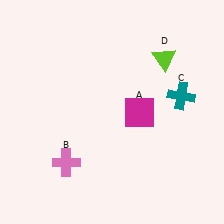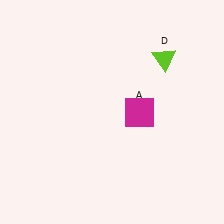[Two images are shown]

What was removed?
The teal cross (C), the pink cross (B) were removed in Image 2.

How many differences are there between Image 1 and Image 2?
There are 2 differences between the two images.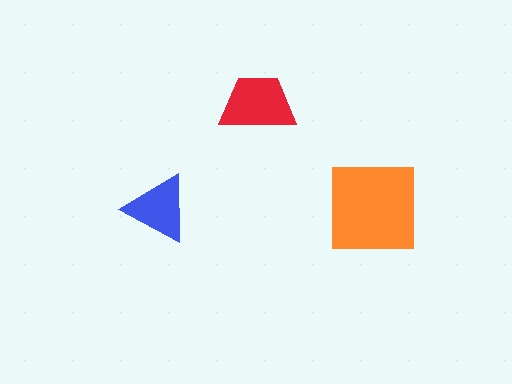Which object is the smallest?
The blue triangle.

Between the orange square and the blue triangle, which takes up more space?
The orange square.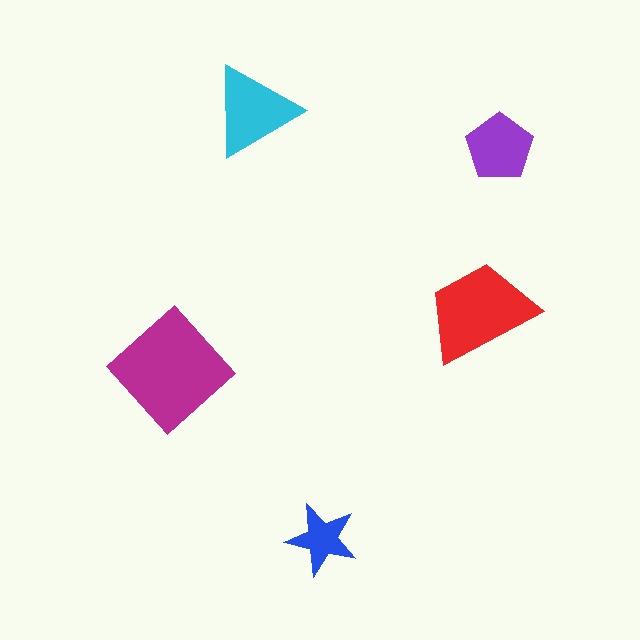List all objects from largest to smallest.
The magenta diamond, the red trapezoid, the cyan triangle, the purple pentagon, the blue star.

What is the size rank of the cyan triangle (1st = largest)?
3rd.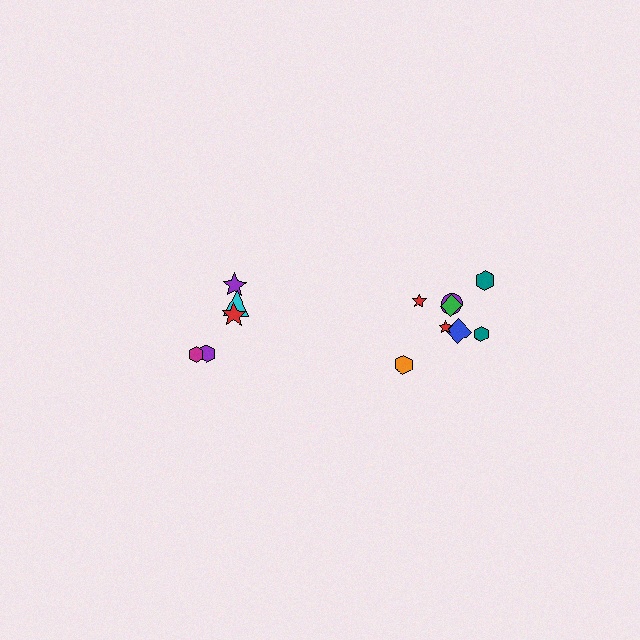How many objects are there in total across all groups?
There are 13 objects.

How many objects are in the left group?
There are 5 objects.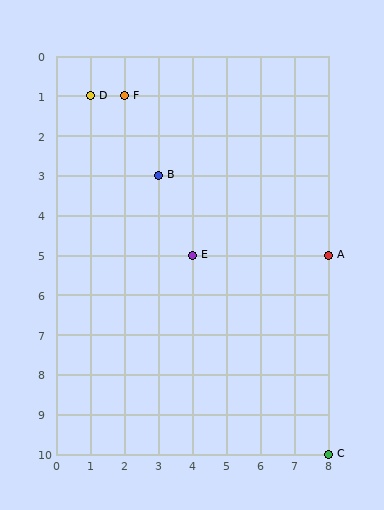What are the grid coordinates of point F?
Point F is at grid coordinates (2, 1).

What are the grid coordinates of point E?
Point E is at grid coordinates (4, 5).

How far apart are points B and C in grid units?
Points B and C are 5 columns and 7 rows apart (about 8.6 grid units diagonally).